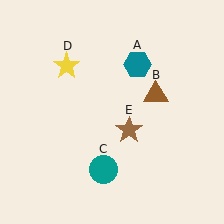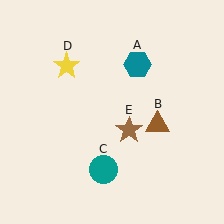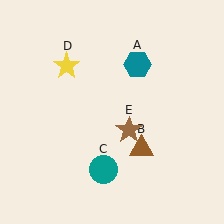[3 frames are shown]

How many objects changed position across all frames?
1 object changed position: brown triangle (object B).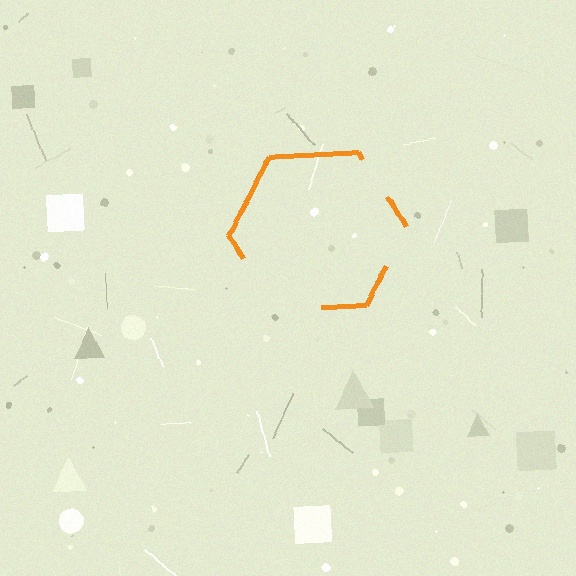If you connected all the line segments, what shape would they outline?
They would outline a hexagon.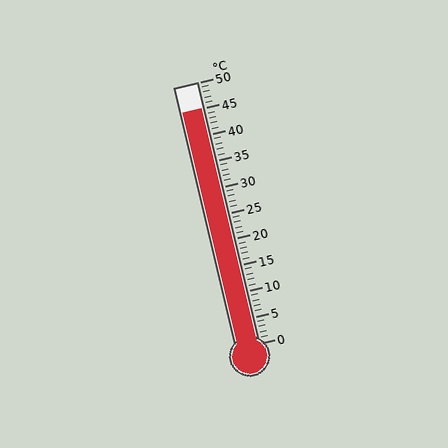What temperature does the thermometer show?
The thermometer shows approximately 45°C.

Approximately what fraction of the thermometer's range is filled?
The thermometer is filled to approximately 90% of its range.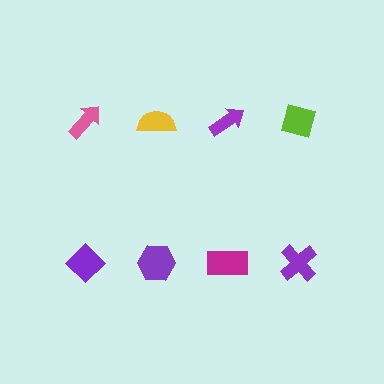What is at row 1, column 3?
A purple arrow.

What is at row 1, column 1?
A pink arrow.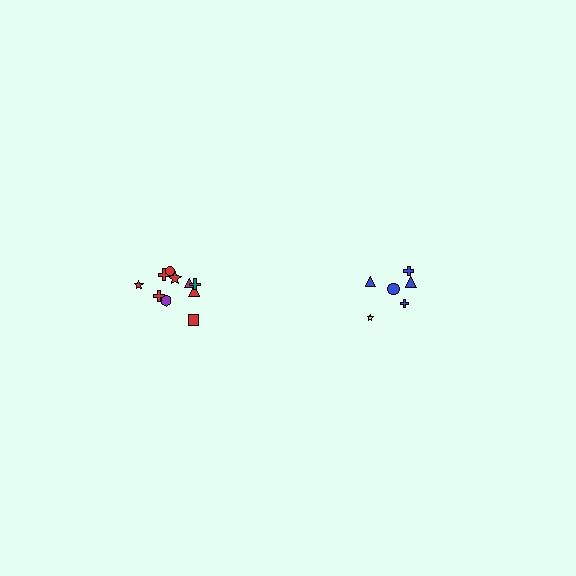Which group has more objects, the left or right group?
The left group.